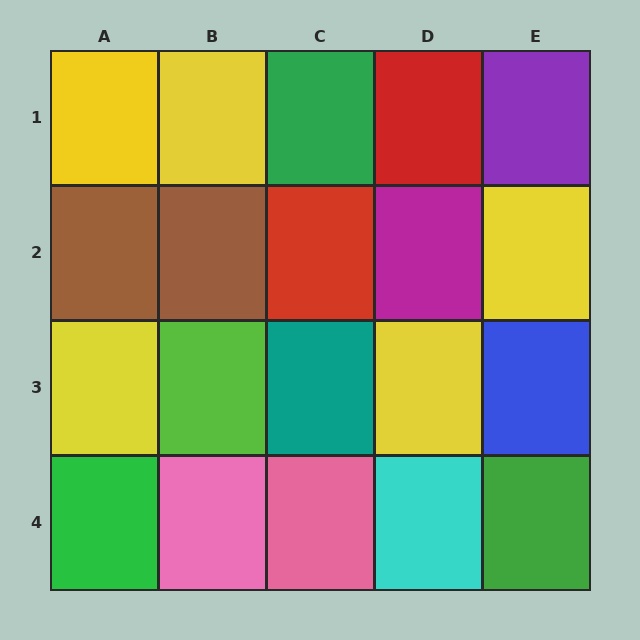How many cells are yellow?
5 cells are yellow.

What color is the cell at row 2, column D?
Magenta.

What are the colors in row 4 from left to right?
Green, pink, pink, cyan, green.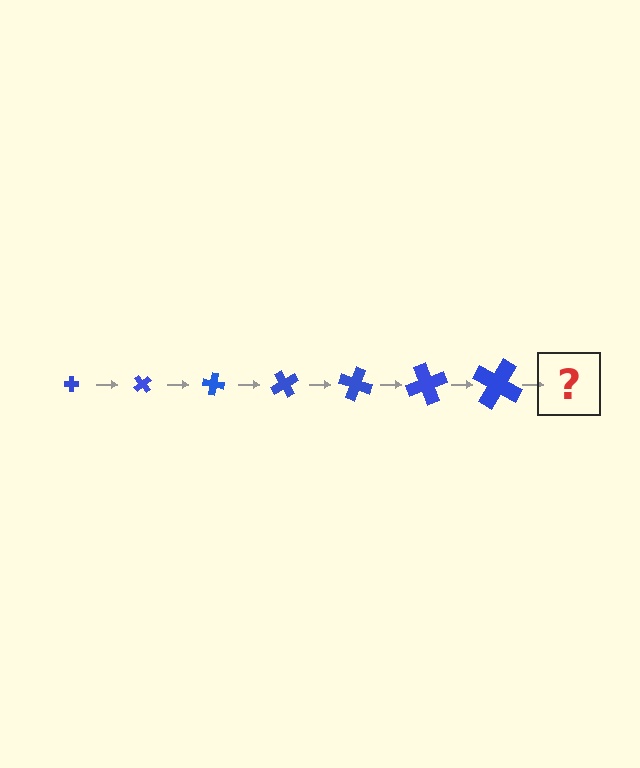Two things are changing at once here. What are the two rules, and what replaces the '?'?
The two rules are that the cross grows larger each step and it rotates 50 degrees each step. The '?' should be a cross, larger than the previous one and rotated 350 degrees from the start.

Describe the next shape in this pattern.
It should be a cross, larger than the previous one and rotated 350 degrees from the start.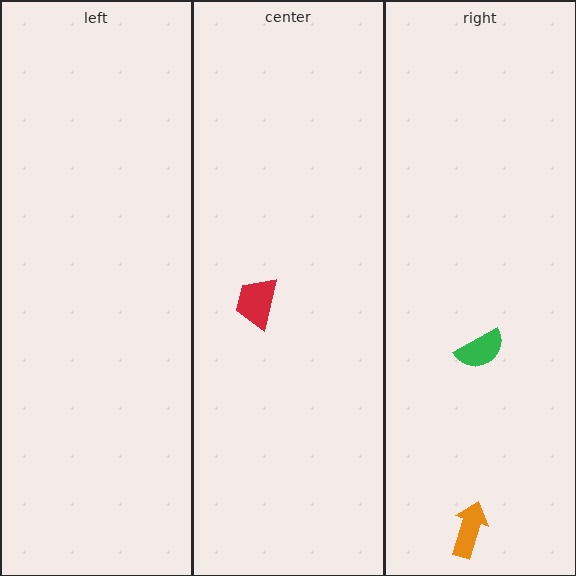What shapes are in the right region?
The orange arrow, the green semicircle.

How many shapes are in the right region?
2.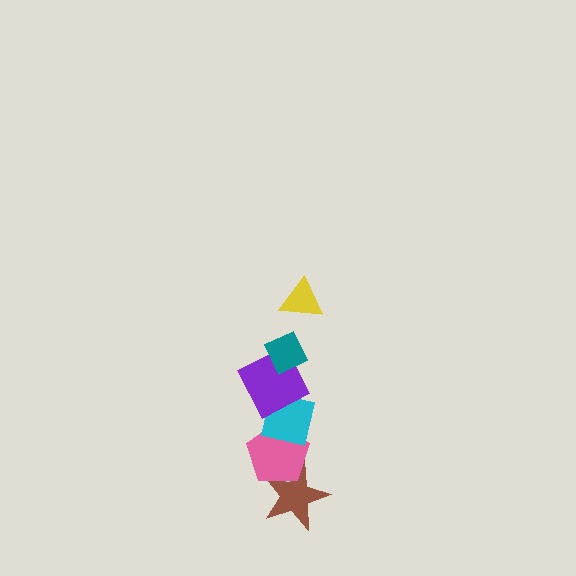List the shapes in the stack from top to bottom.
From top to bottom: the yellow triangle, the teal diamond, the purple square, the cyan square, the pink pentagon, the brown star.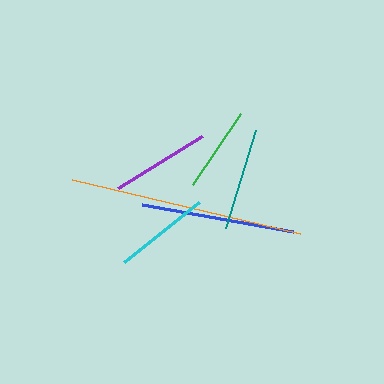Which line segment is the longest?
The orange line is the longest at approximately 234 pixels.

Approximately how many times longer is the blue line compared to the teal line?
The blue line is approximately 1.5 times the length of the teal line.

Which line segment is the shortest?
The green line is the shortest at approximately 85 pixels.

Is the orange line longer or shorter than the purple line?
The orange line is longer than the purple line.